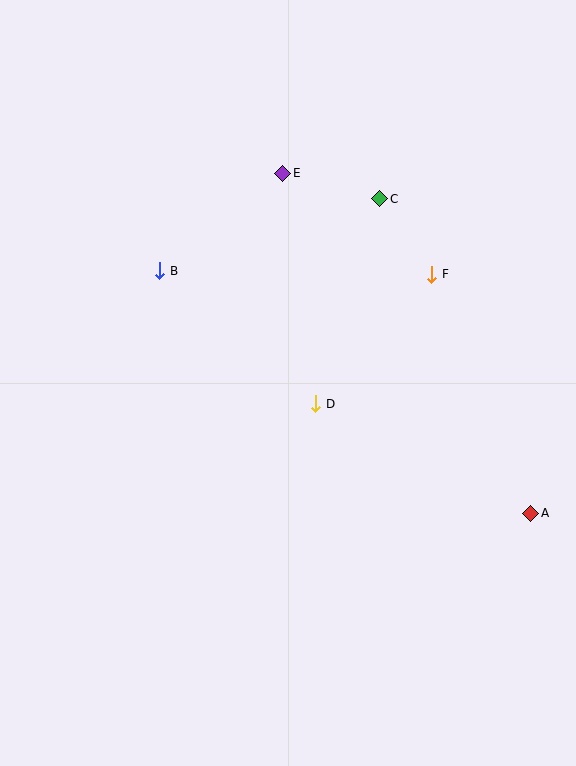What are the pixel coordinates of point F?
Point F is at (432, 274).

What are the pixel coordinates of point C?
Point C is at (380, 199).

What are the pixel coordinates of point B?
Point B is at (160, 271).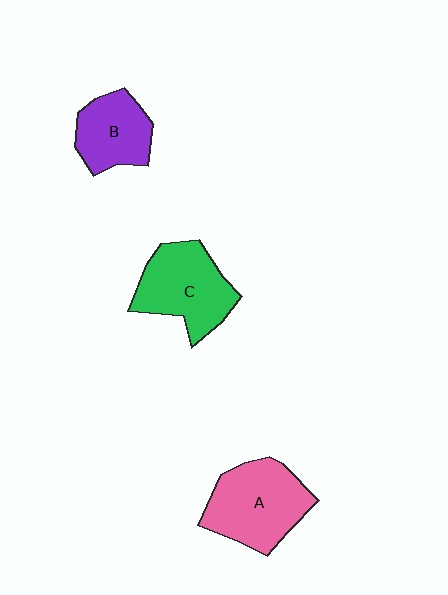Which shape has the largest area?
Shape A (pink).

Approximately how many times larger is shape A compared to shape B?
Approximately 1.4 times.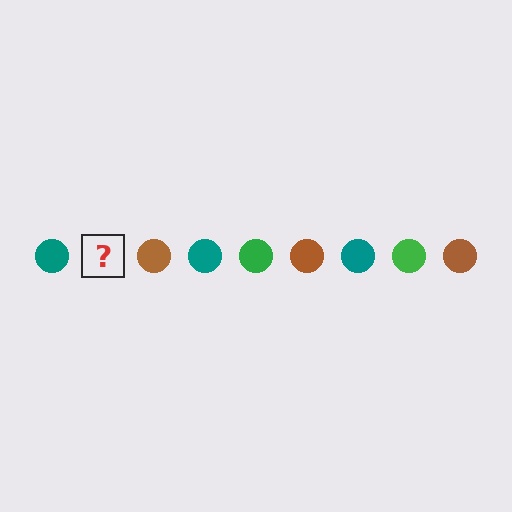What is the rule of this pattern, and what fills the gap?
The rule is that the pattern cycles through teal, green, brown circles. The gap should be filled with a green circle.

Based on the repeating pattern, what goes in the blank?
The blank should be a green circle.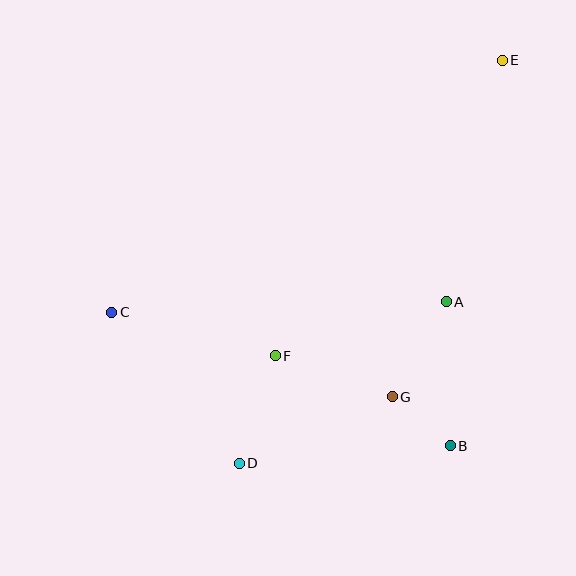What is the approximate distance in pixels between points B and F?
The distance between B and F is approximately 196 pixels.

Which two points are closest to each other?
Points B and G are closest to each other.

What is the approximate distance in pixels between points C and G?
The distance between C and G is approximately 293 pixels.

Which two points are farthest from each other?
Points D and E are farthest from each other.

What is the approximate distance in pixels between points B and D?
The distance between B and D is approximately 212 pixels.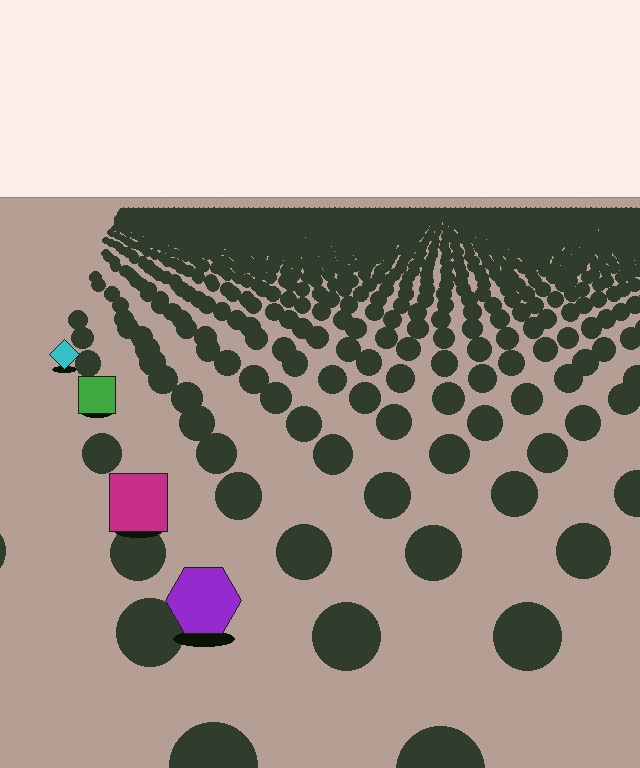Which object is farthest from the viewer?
The cyan diamond is farthest from the viewer. It appears smaller and the ground texture around it is denser.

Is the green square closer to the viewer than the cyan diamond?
Yes. The green square is closer — you can tell from the texture gradient: the ground texture is coarser near it.